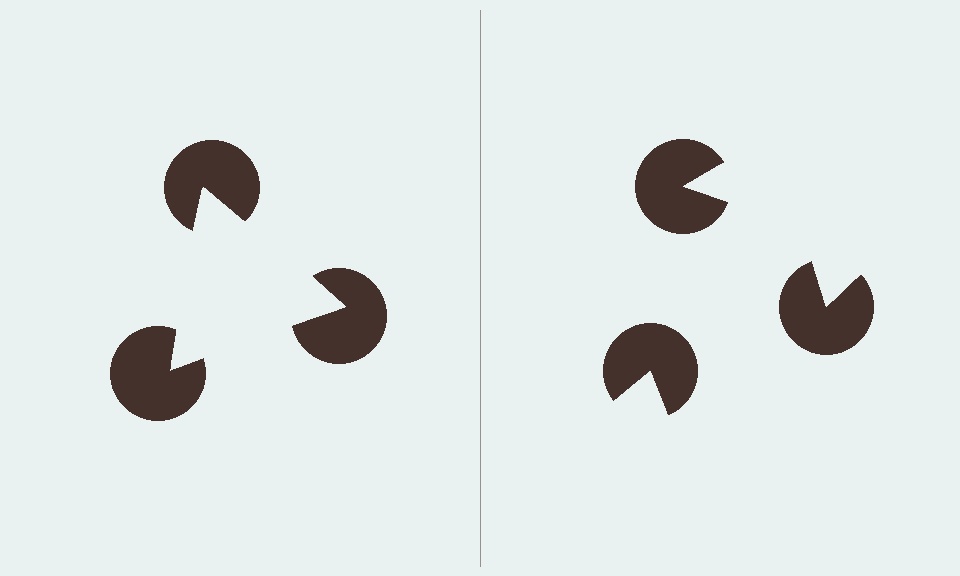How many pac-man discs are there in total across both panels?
6 — 3 on each side.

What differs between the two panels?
The pac-man discs are positioned identically on both sides; only the wedge orientations differ. On the left they align to a triangle; on the right they are misaligned.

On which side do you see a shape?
An illusory triangle appears on the left side. On the right side the wedge cuts are rotated, so no coherent shape forms.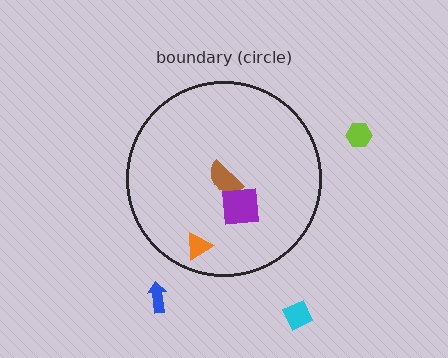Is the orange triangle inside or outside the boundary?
Inside.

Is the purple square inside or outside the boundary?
Inside.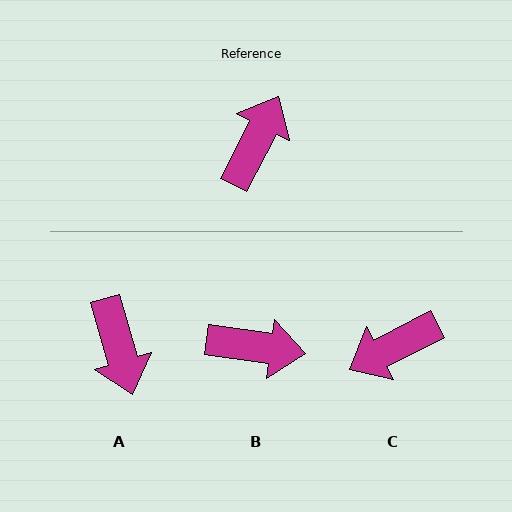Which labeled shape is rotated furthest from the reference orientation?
C, about 144 degrees away.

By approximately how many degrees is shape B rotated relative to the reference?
Approximately 71 degrees clockwise.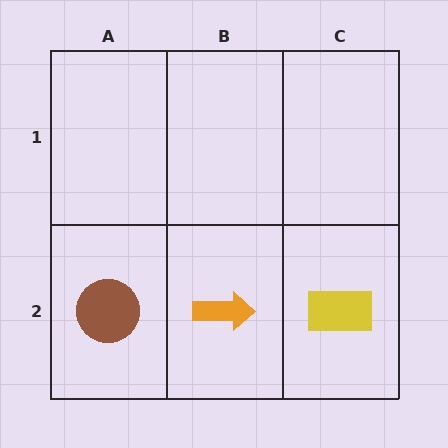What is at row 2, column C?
A yellow rectangle.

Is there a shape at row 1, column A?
No, that cell is empty.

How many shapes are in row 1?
0 shapes.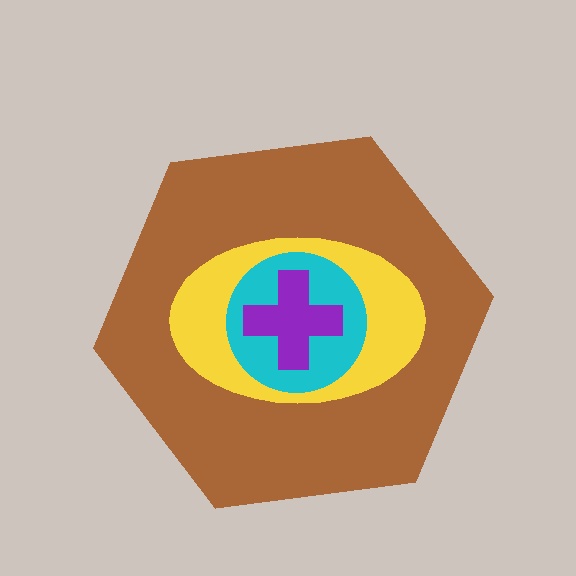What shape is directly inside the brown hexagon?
The yellow ellipse.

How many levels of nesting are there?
4.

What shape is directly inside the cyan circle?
The purple cross.